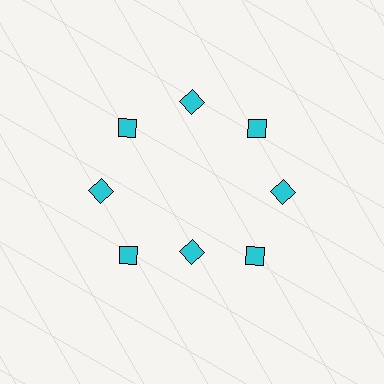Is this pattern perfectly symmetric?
No. The 8 cyan diamonds are arranged in a ring, but one element near the 6 o'clock position is pulled inward toward the center, breaking the 8-fold rotational symmetry.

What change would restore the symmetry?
The symmetry would be restored by moving it outward, back onto the ring so that all 8 diamonds sit at equal angles and equal distance from the center.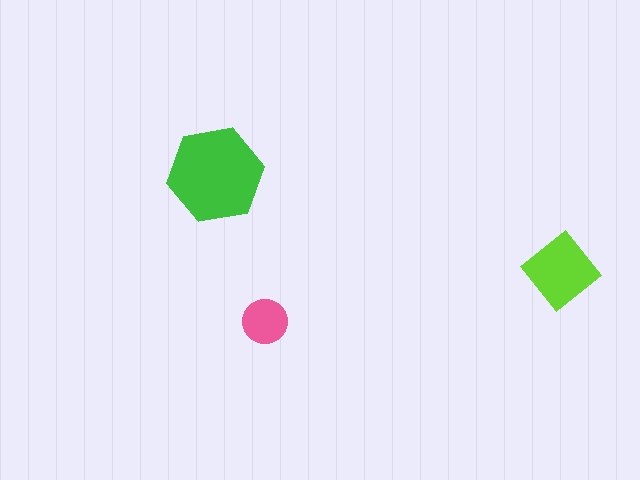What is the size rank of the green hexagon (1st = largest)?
1st.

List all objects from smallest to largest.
The pink circle, the lime diamond, the green hexagon.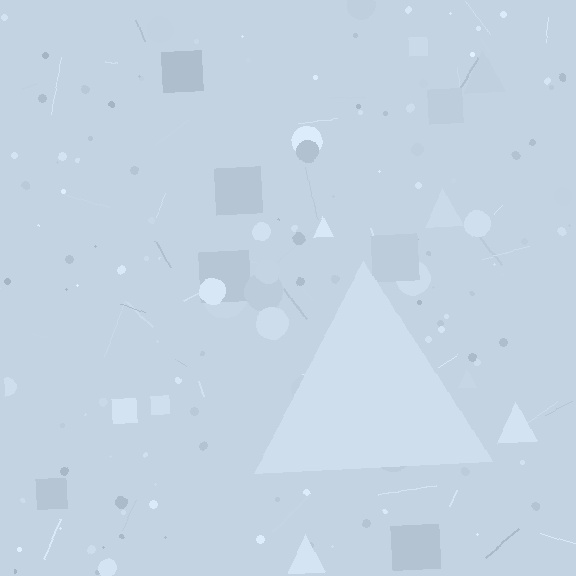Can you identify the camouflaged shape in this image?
The camouflaged shape is a triangle.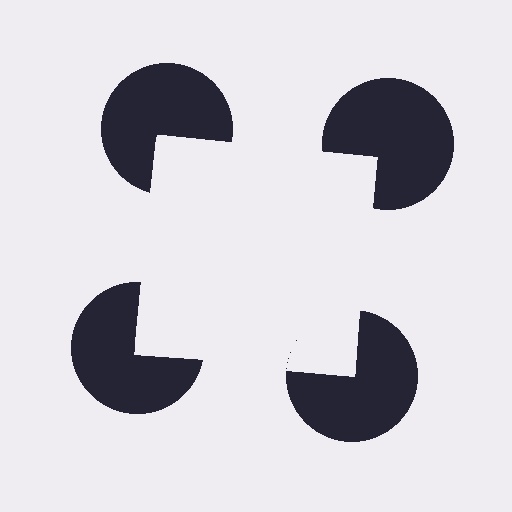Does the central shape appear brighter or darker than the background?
It typically appears slightly brighter than the background, even though no actual brightness change is drawn.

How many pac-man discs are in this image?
There are 4 — one at each vertex of the illusory square.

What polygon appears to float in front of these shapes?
An illusory square — its edges are inferred from the aligned wedge cuts in the pac-man discs, not physically drawn.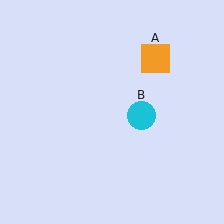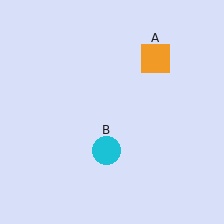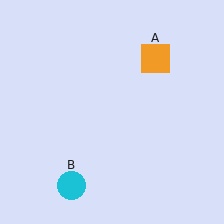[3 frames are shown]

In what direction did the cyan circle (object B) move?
The cyan circle (object B) moved down and to the left.